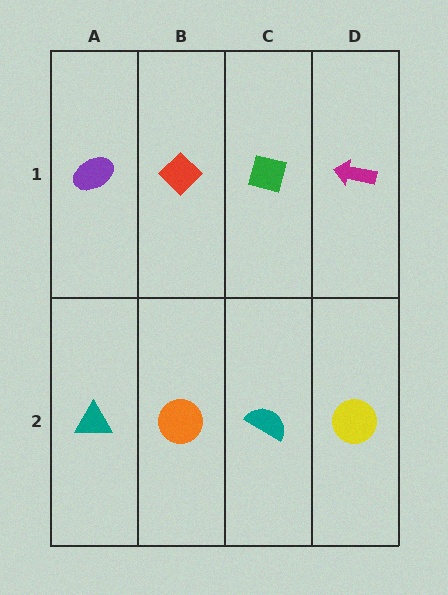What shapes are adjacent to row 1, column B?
An orange circle (row 2, column B), a purple ellipse (row 1, column A), a green square (row 1, column C).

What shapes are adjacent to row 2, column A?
A purple ellipse (row 1, column A), an orange circle (row 2, column B).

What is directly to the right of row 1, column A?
A red diamond.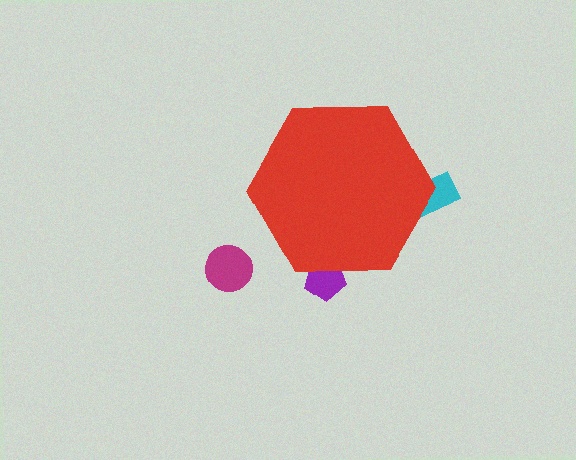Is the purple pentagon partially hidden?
Yes, the purple pentagon is partially hidden behind the red hexagon.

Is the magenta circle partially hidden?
No, the magenta circle is fully visible.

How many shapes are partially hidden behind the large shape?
2 shapes are partially hidden.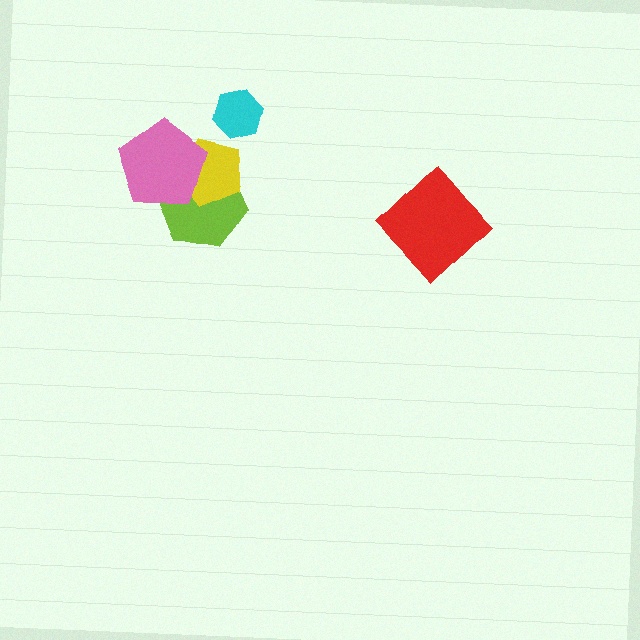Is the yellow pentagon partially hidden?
Yes, it is partially covered by another shape.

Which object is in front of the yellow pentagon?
The pink pentagon is in front of the yellow pentagon.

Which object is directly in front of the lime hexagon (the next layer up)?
The yellow pentagon is directly in front of the lime hexagon.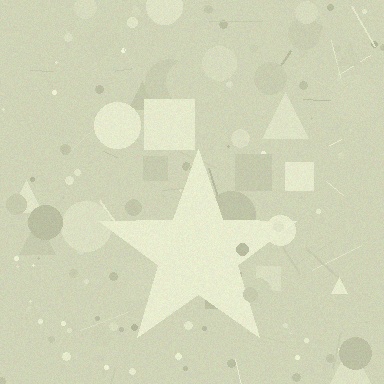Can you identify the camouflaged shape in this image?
The camouflaged shape is a star.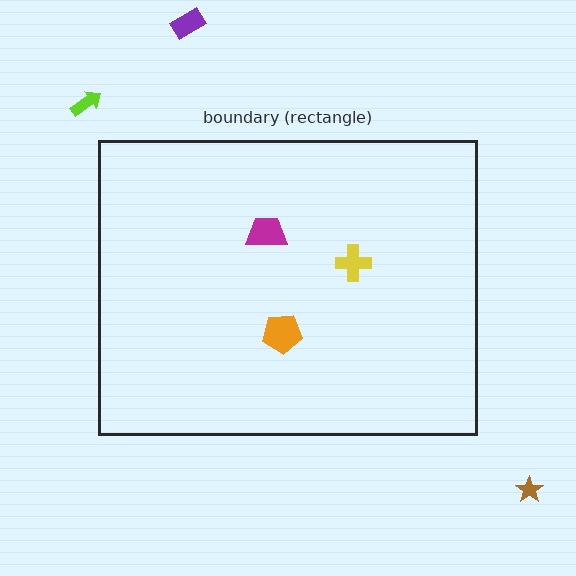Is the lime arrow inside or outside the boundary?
Outside.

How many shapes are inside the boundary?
3 inside, 3 outside.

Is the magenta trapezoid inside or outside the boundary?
Inside.